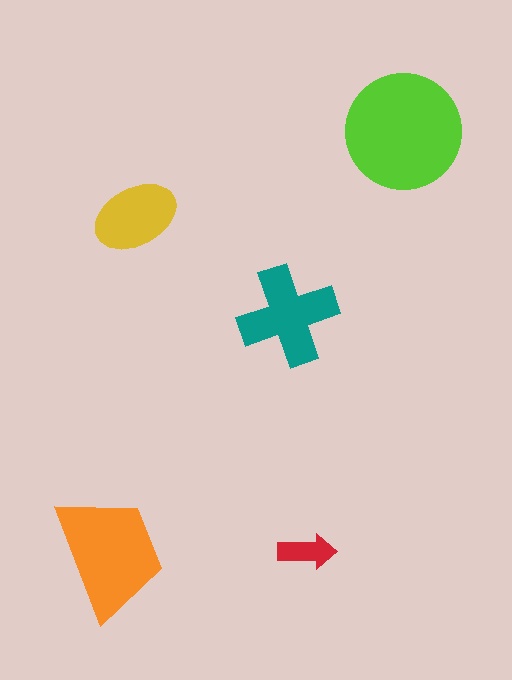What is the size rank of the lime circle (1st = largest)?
1st.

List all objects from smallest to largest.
The red arrow, the yellow ellipse, the teal cross, the orange trapezoid, the lime circle.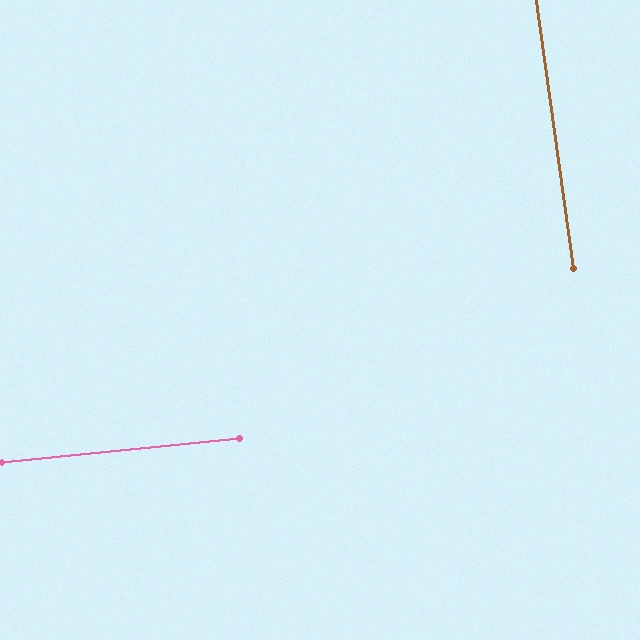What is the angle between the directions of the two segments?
Approximately 88 degrees.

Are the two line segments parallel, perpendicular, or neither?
Perpendicular — they meet at approximately 88°.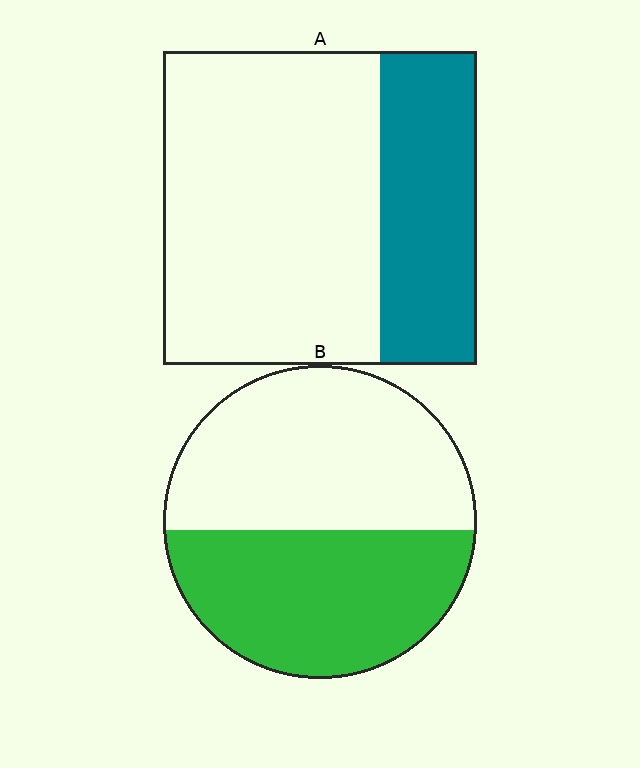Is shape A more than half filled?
No.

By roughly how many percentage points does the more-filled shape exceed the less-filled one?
By roughly 15 percentage points (B over A).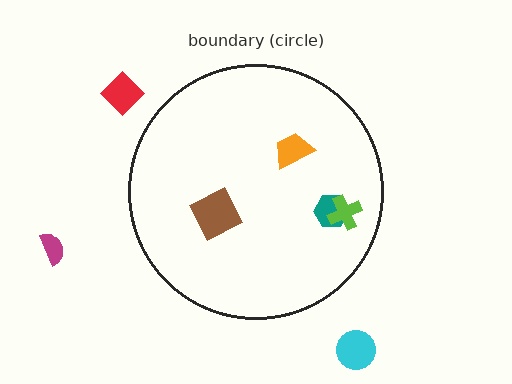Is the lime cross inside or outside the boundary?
Inside.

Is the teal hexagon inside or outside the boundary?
Inside.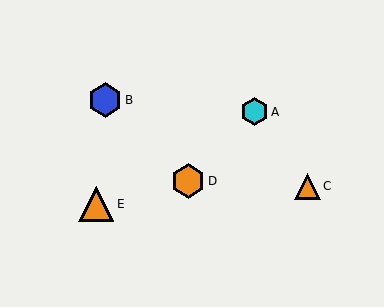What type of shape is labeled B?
Shape B is a blue hexagon.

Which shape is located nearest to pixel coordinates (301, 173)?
The orange triangle (labeled C) at (307, 186) is nearest to that location.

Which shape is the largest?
The orange triangle (labeled E) is the largest.